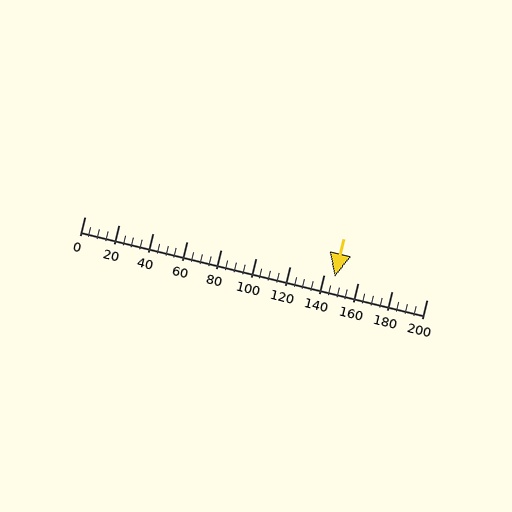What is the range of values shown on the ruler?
The ruler shows values from 0 to 200.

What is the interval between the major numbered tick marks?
The major tick marks are spaced 20 units apart.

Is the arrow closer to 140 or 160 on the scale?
The arrow is closer to 140.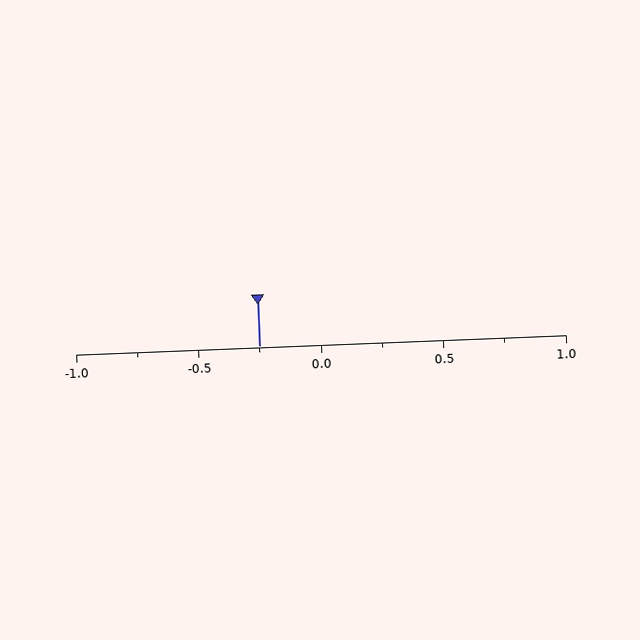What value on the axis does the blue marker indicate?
The marker indicates approximately -0.25.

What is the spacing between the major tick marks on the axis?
The major ticks are spaced 0.5 apart.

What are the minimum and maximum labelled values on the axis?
The axis runs from -1.0 to 1.0.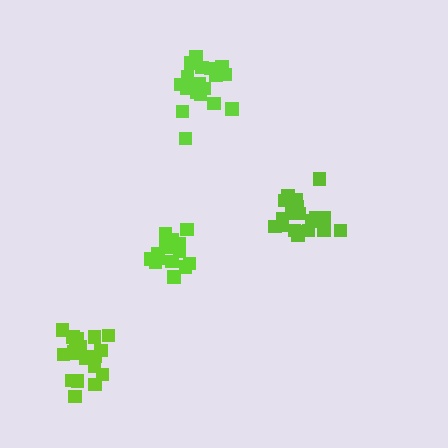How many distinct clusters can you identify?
There are 4 distinct clusters.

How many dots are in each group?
Group 1: 21 dots, Group 2: 19 dots, Group 3: 16 dots, Group 4: 19 dots (75 total).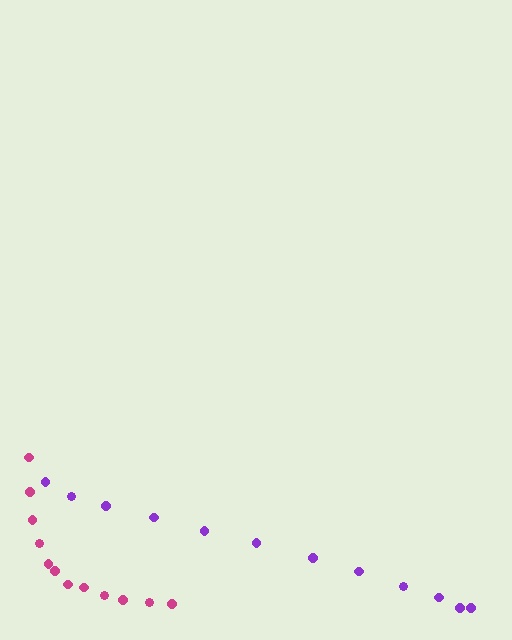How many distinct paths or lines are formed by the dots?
There are 2 distinct paths.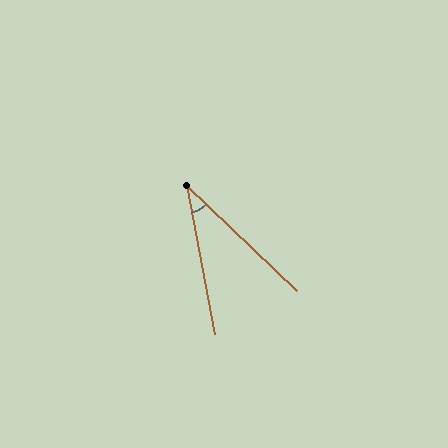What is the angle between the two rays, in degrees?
Approximately 36 degrees.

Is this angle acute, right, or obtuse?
It is acute.